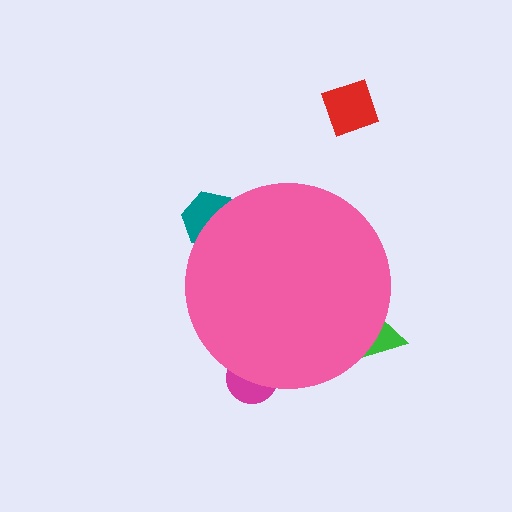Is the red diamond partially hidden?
No, the red diamond is fully visible.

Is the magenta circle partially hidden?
Yes, the magenta circle is partially hidden behind the pink circle.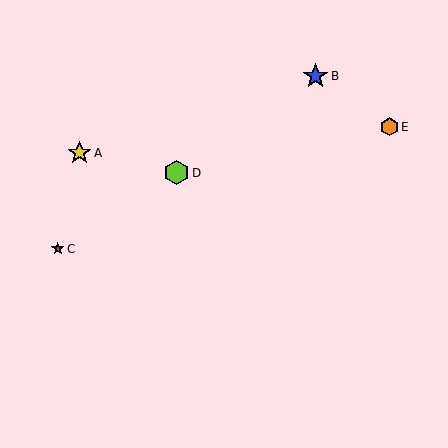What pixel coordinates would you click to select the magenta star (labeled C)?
Click at (58, 249) to select the magenta star C.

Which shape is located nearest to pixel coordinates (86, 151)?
The yellow star (labeled A) at (79, 153) is nearest to that location.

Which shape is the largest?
The blue star (labeled B) is the largest.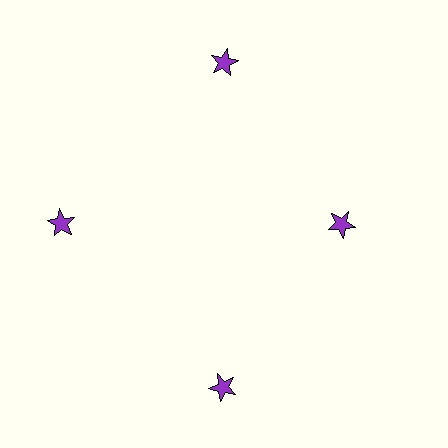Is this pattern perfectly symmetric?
No. The 4 purple stars are arranged in a ring, but one element near the 3 o'clock position is pulled inward toward the center, breaking the 4-fold rotational symmetry.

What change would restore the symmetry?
The symmetry would be restored by moving it outward, back onto the ring so that all 4 stars sit at equal angles and equal distance from the center.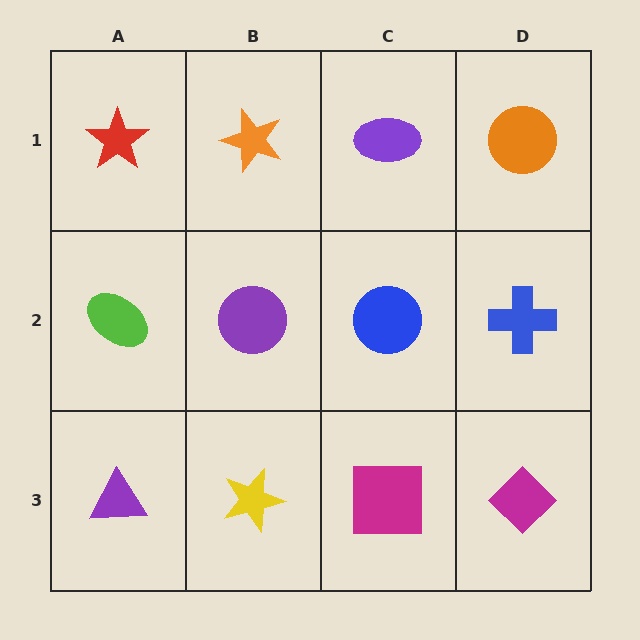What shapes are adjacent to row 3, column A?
A lime ellipse (row 2, column A), a yellow star (row 3, column B).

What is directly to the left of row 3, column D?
A magenta square.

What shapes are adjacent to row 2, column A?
A red star (row 1, column A), a purple triangle (row 3, column A), a purple circle (row 2, column B).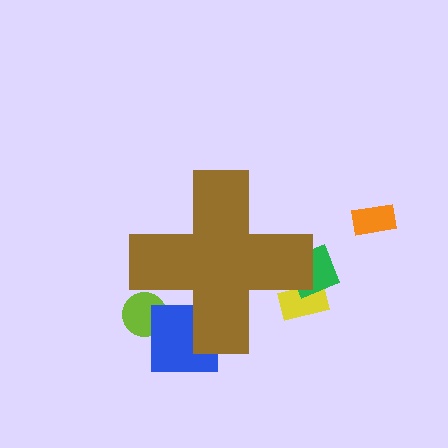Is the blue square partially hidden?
Yes, the blue square is partially hidden behind the brown cross.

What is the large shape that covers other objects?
A brown cross.